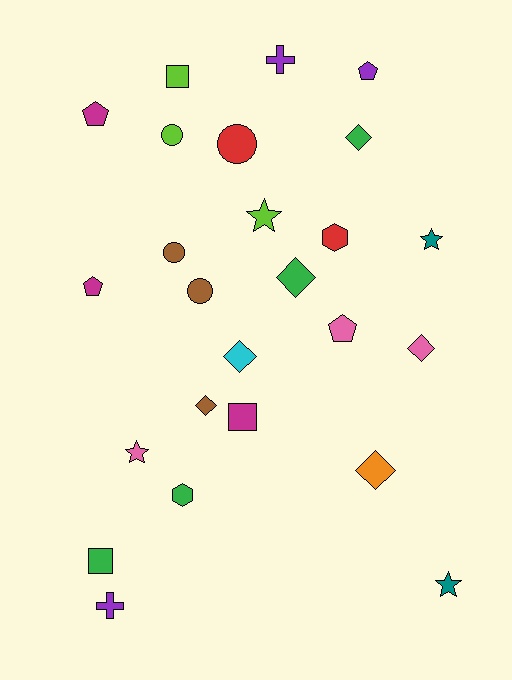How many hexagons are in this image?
There are 2 hexagons.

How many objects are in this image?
There are 25 objects.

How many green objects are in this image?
There are 4 green objects.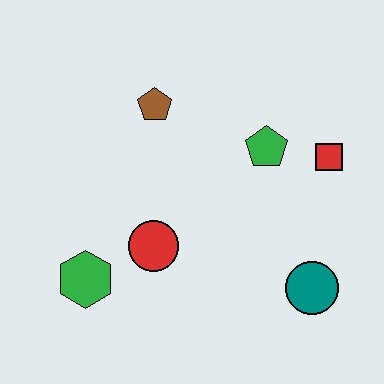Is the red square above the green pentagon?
No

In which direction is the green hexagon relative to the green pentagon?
The green hexagon is to the left of the green pentagon.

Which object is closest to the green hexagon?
The red circle is closest to the green hexagon.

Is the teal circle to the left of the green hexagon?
No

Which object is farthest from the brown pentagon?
The teal circle is farthest from the brown pentagon.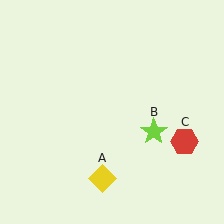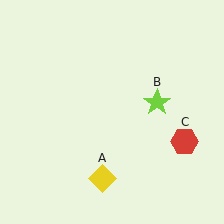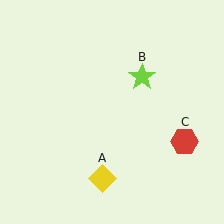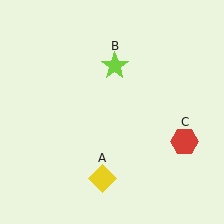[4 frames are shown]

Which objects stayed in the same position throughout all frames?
Yellow diamond (object A) and red hexagon (object C) remained stationary.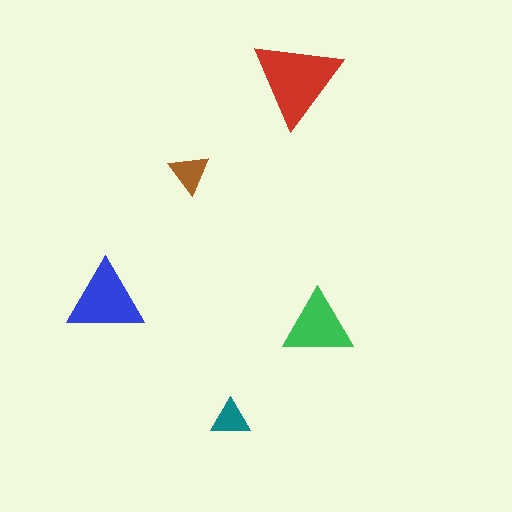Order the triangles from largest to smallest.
the red one, the blue one, the green one, the brown one, the teal one.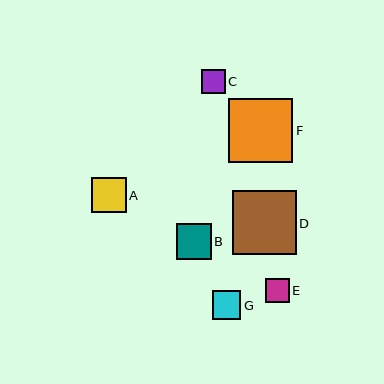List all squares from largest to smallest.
From largest to smallest: F, D, B, A, G, E, C.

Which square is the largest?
Square F is the largest with a size of approximately 64 pixels.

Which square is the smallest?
Square C is the smallest with a size of approximately 24 pixels.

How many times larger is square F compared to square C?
Square F is approximately 2.7 times the size of square C.